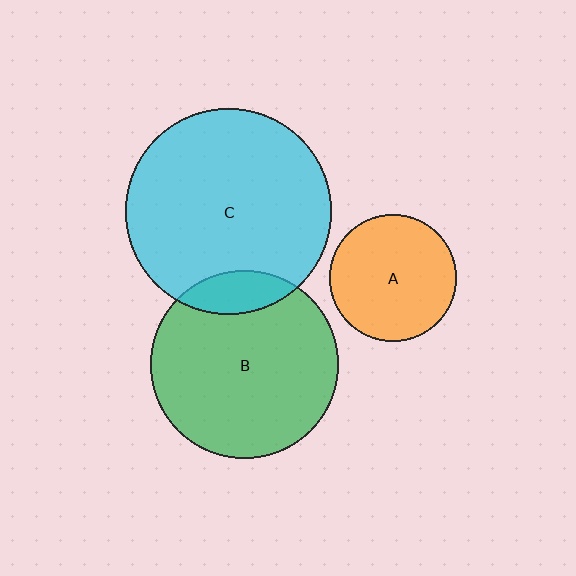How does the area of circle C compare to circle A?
Approximately 2.6 times.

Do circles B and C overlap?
Yes.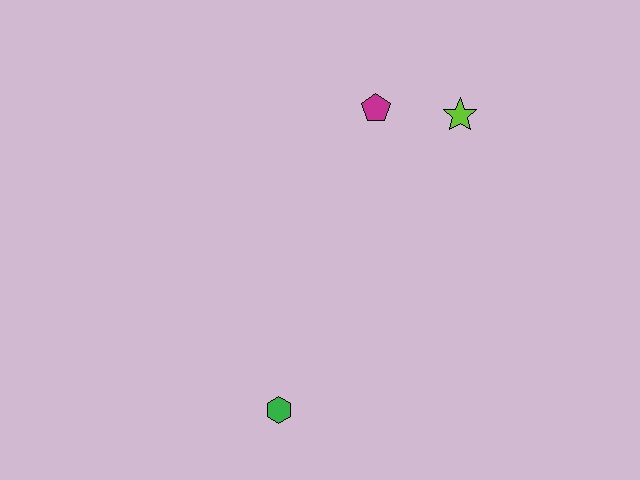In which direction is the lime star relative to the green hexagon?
The lime star is above the green hexagon.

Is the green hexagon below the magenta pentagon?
Yes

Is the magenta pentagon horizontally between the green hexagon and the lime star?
Yes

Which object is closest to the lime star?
The magenta pentagon is closest to the lime star.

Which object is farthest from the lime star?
The green hexagon is farthest from the lime star.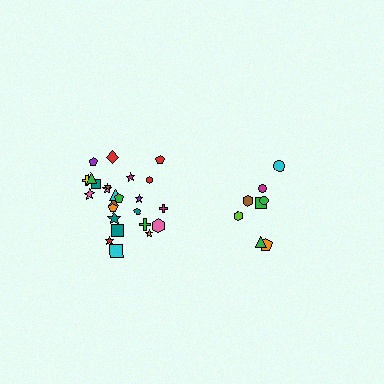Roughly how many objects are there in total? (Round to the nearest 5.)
Roughly 35 objects in total.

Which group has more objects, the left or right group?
The left group.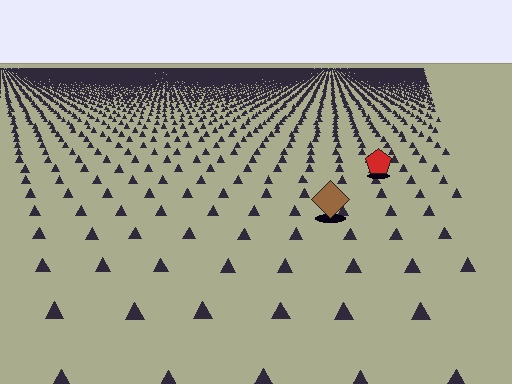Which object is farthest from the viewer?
The red pentagon is farthest from the viewer. It appears smaller and the ground texture around it is denser.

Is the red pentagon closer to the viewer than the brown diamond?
No. The brown diamond is closer — you can tell from the texture gradient: the ground texture is coarser near it.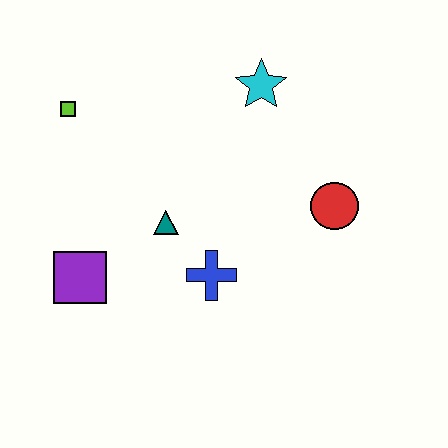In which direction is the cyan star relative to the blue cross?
The cyan star is above the blue cross.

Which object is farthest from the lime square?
The red circle is farthest from the lime square.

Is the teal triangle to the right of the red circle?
No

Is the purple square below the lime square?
Yes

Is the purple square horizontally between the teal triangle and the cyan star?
No